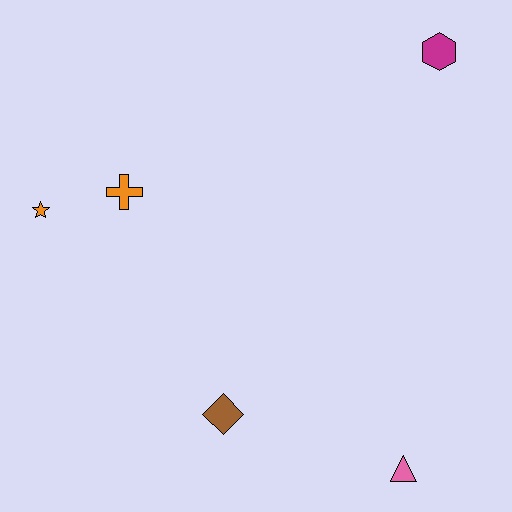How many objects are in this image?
There are 5 objects.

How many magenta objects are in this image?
There is 1 magenta object.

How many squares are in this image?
There are no squares.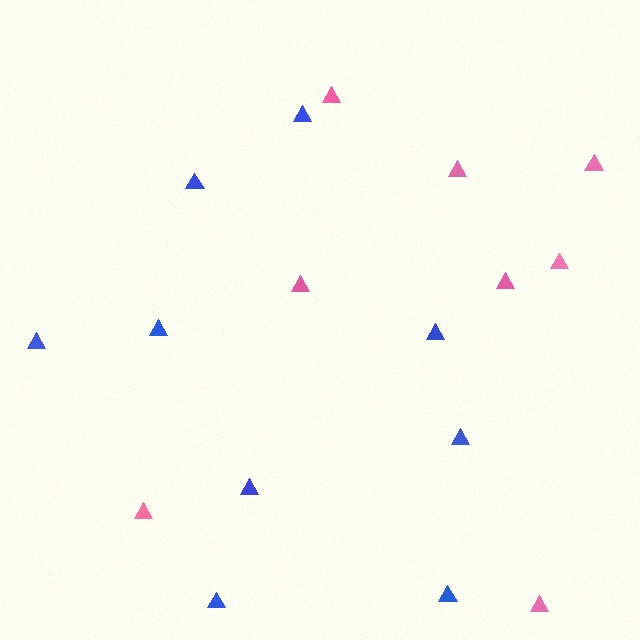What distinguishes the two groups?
There are 2 groups: one group of pink triangles (8) and one group of blue triangles (9).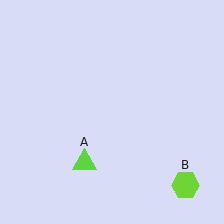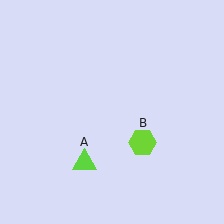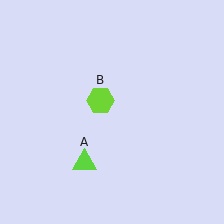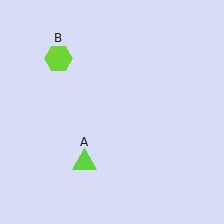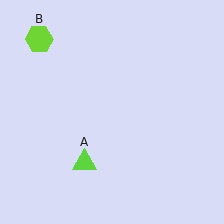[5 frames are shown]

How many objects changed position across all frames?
1 object changed position: lime hexagon (object B).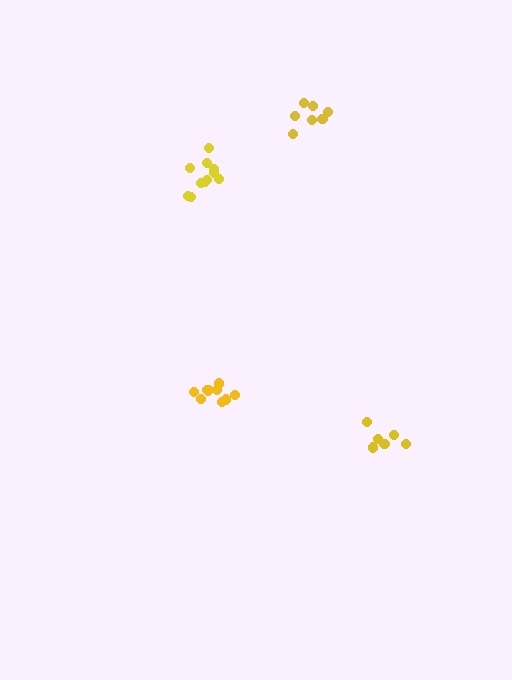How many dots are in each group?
Group 1: 6 dots, Group 2: 7 dots, Group 3: 10 dots, Group 4: 11 dots (34 total).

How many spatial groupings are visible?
There are 4 spatial groupings.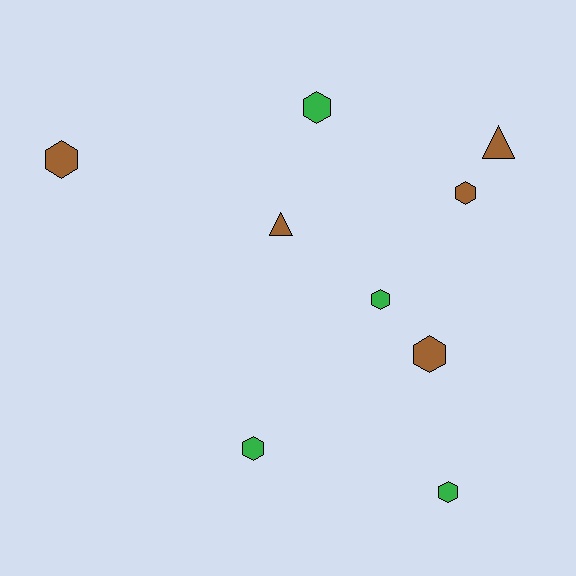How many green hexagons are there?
There are 4 green hexagons.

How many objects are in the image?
There are 9 objects.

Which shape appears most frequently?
Hexagon, with 7 objects.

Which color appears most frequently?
Brown, with 5 objects.